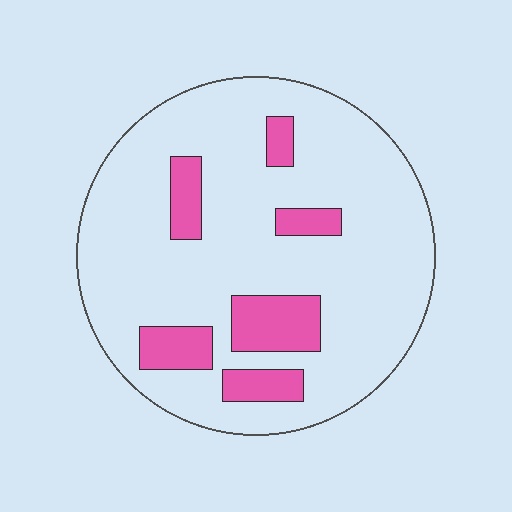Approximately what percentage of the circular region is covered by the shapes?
Approximately 15%.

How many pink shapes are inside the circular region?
6.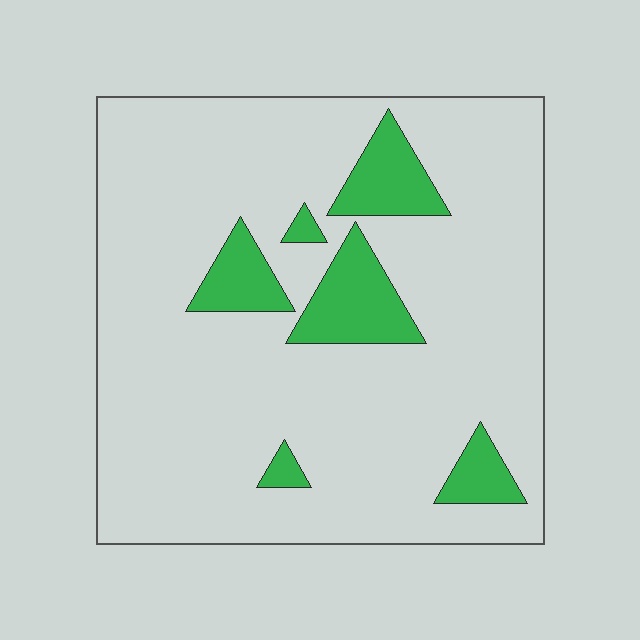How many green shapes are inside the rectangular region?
6.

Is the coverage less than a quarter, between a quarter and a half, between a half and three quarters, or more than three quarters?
Less than a quarter.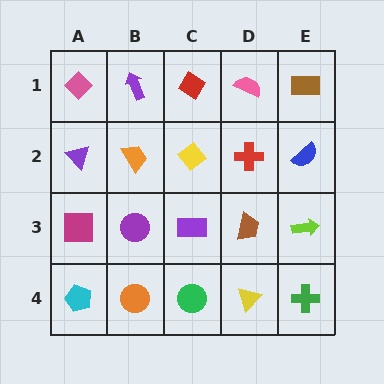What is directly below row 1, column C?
A yellow diamond.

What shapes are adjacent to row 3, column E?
A blue semicircle (row 2, column E), a green cross (row 4, column E), a brown trapezoid (row 3, column D).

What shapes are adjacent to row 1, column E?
A blue semicircle (row 2, column E), a pink semicircle (row 1, column D).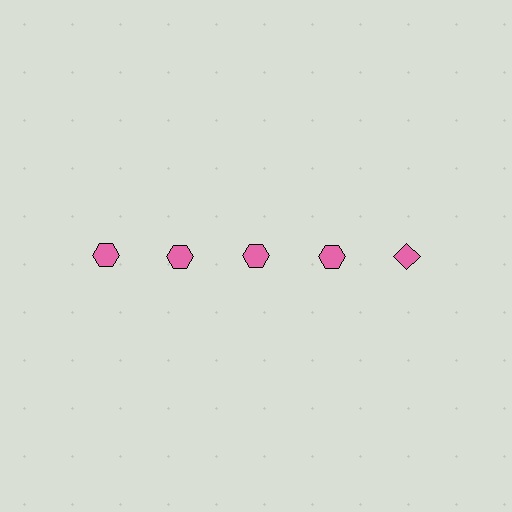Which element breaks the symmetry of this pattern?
The pink diamond in the top row, rightmost column breaks the symmetry. All other shapes are pink hexagons.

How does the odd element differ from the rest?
It has a different shape: diamond instead of hexagon.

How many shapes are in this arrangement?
There are 5 shapes arranged in a grid pattern.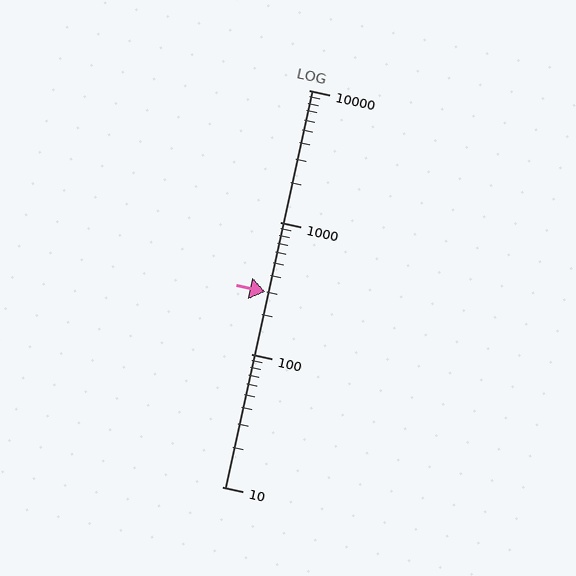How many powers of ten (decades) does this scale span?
The scale spans 3 decades, from 10 to 10000.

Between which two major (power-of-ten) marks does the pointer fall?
The pointer is between 100 and 1000.